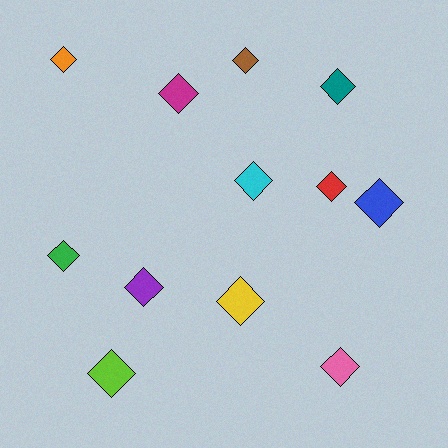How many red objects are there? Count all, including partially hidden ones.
There is 1 red object.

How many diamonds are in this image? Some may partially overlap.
There are 12 diamonds.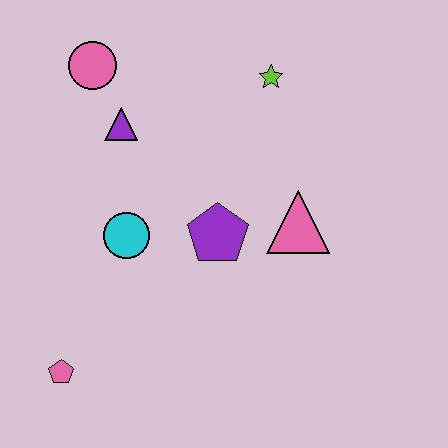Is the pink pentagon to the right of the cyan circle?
No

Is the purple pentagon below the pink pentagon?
No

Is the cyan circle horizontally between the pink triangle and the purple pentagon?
No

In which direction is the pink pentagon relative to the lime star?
The pink pentagon is below the lime star.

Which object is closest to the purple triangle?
The pink circle is closest to the purple triangle.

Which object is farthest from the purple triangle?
The pink pentagon is farthest from the purple triangle.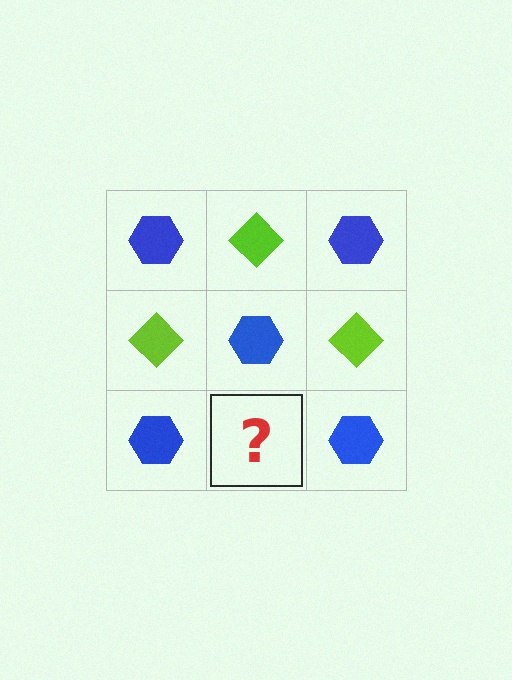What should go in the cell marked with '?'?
The missing cell should contain a lime diamond.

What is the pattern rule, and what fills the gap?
The rule is that it alternates blue hexagon and lime diamond in a checkerboard pattern. The gap should be filled with a lime diamond.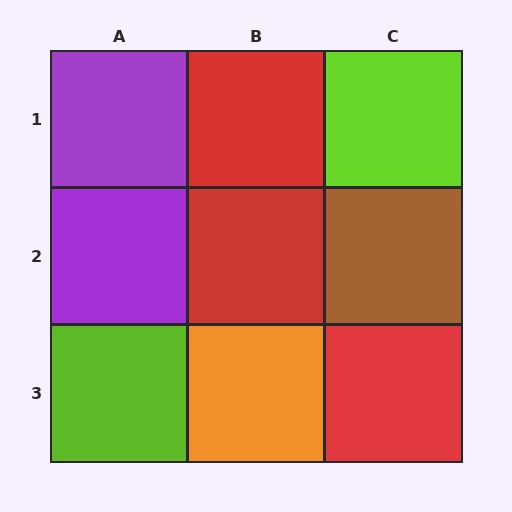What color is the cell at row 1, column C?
Lime.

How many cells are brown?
1 cell is brown.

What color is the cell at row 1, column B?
Red.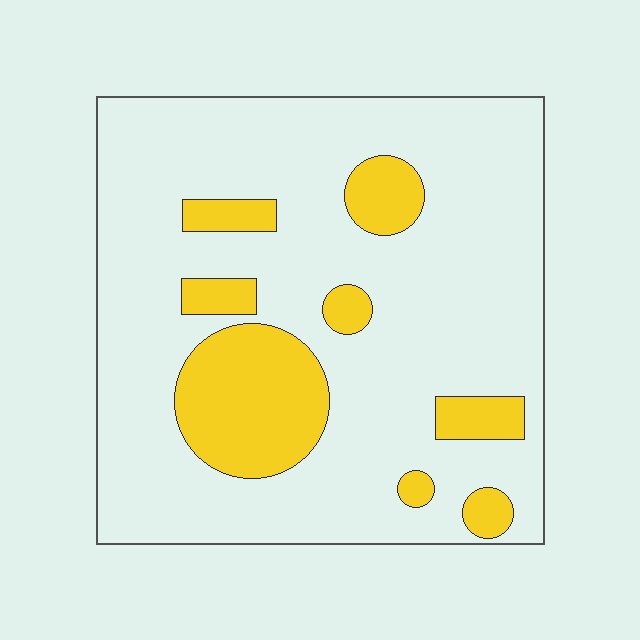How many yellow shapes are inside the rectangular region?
8.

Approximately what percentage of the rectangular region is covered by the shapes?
Approximately 20%.